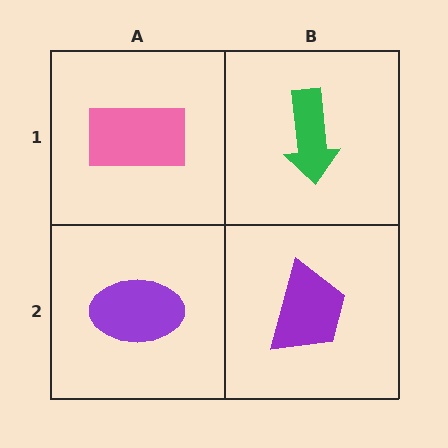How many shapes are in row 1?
2 shapes.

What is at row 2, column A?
A purple ellipse.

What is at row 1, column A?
A pink rectangle.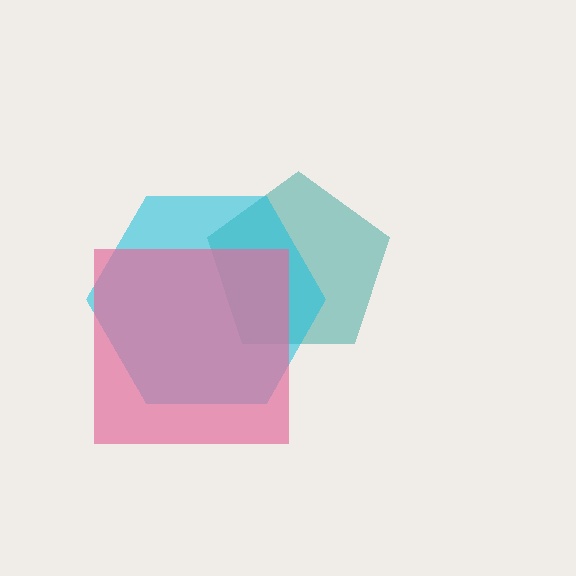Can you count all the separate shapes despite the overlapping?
Yes, there are 3 separate shapes.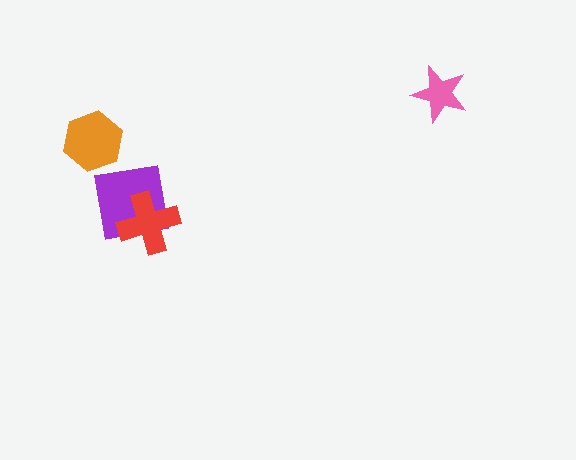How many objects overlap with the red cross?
1 object overlaps with the red cross.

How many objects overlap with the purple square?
1 object overlaps with the purple square.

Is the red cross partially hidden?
No, no other shape covers it.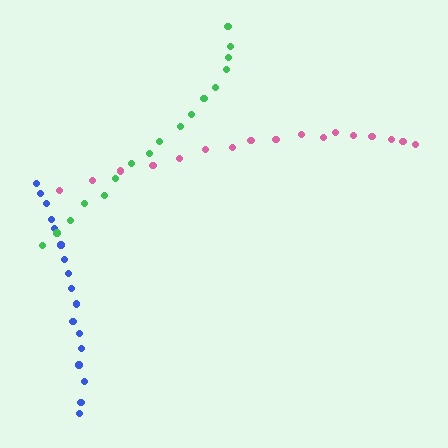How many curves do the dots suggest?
There are 3 distinct paths.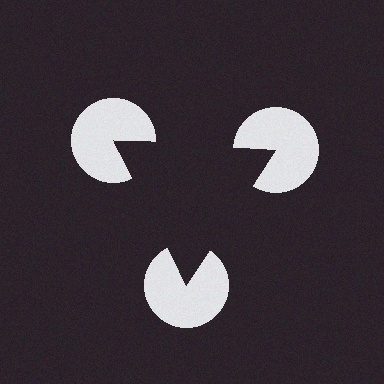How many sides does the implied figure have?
3 sides.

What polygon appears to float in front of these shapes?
An illusory triangle — its edges are inferred from the aligned wedge cuts in the pac-man discs, not physically drawn.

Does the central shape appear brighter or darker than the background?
It typically appears slightly darker than the background, even though no actual brightness change is drawn.